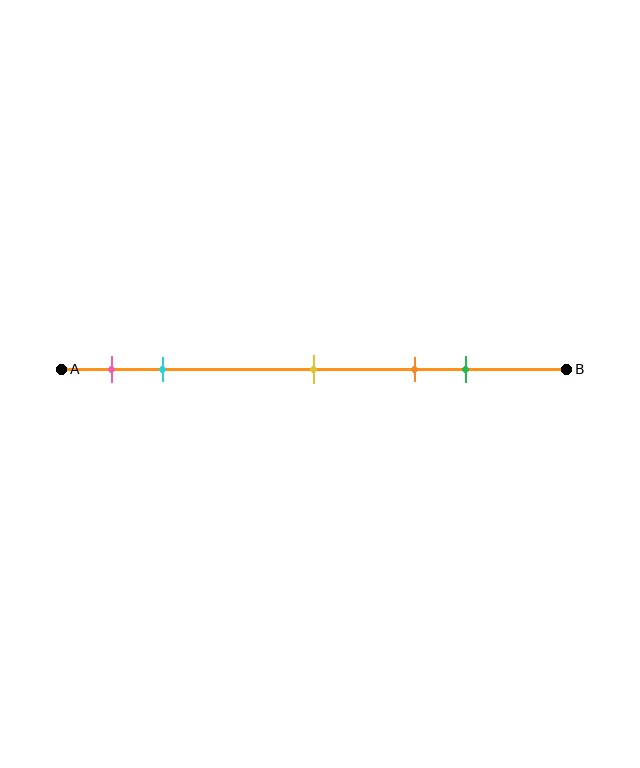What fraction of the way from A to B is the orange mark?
The orange mark is approximately 70% (0.7) of the way from A to B.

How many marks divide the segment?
There are 5 marks dividing the segment.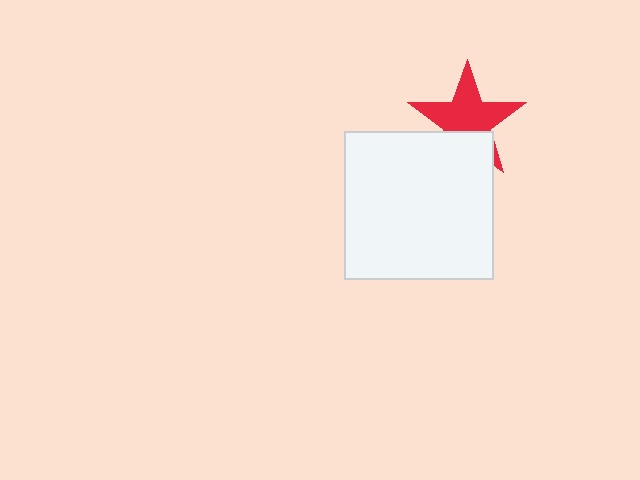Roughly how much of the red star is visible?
Most of it is visible (roughly 69%).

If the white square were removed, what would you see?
You would see the complete red star.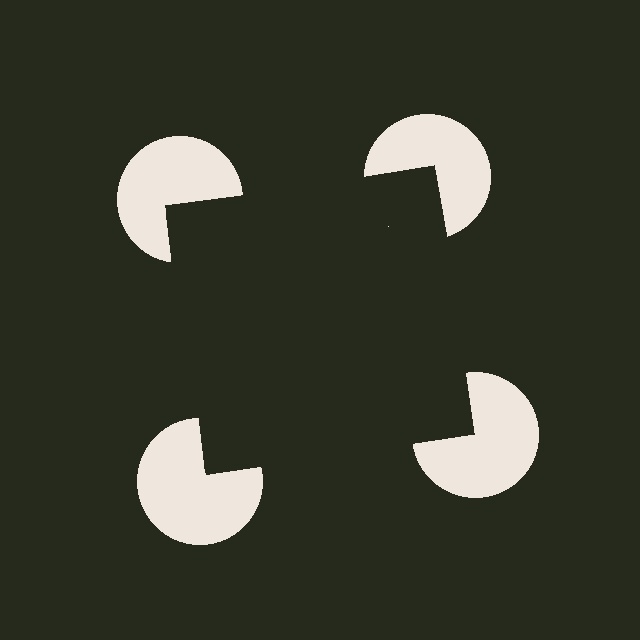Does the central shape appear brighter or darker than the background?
It typically appears slightly darker than the background, even though no actual brightness change is drawn.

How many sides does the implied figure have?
4 sides.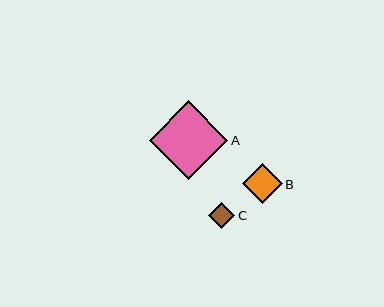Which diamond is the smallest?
Diamond C is the smallest with a size of approximately 26 pixels.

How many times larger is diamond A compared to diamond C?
Diamond A is approximately 3.0 times the size of diamond C.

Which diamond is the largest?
Diamond A is the largest with a size of approximately 78 pixels.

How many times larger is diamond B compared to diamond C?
Diamond B is approximately 1.5 times the size of diamond C.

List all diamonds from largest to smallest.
From largest to smallest: A, B, C.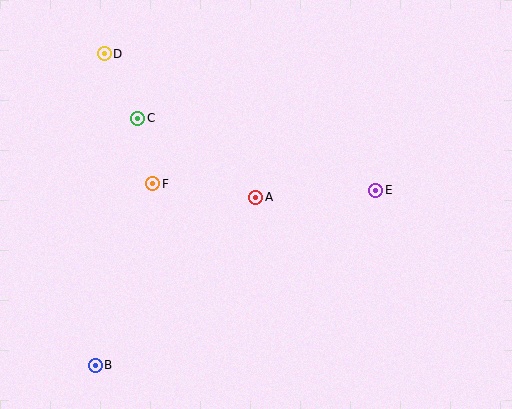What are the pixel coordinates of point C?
Point C is at (138, 118).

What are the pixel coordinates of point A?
Point A is at (256, 197).